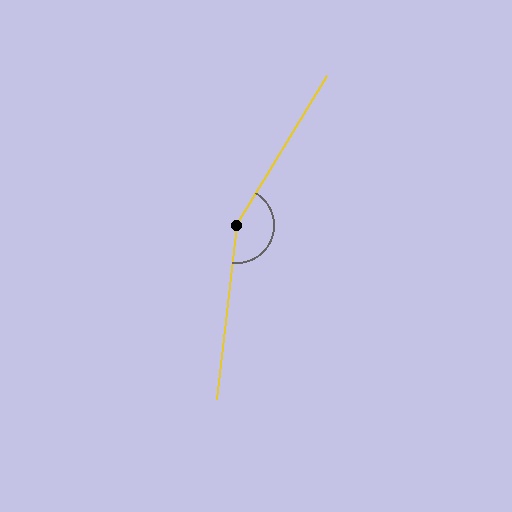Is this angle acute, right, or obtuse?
It is obtuse.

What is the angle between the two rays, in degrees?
Approximately 156 degrees.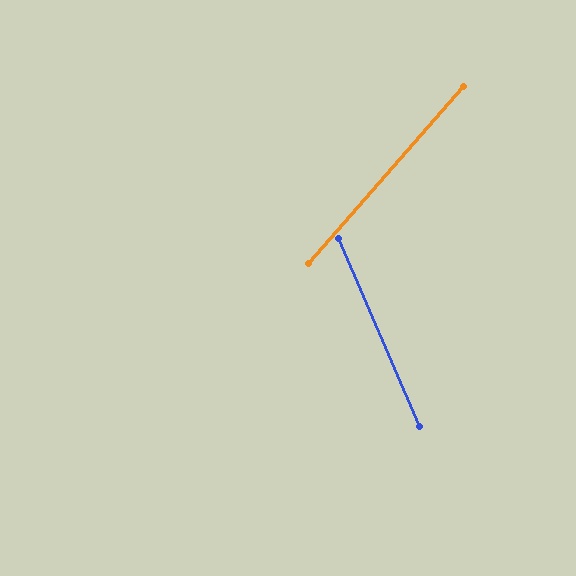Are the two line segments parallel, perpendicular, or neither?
Neither parallel nor perpendicular — they differ by about 65°.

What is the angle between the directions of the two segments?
Approximately 65 degrees.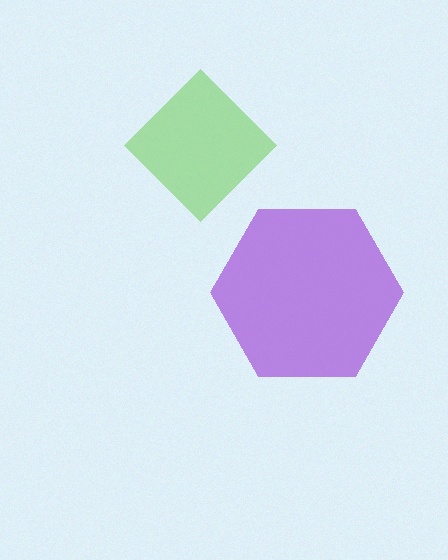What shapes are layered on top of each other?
The layered shapes are: a purple hexagon, a lime diamond.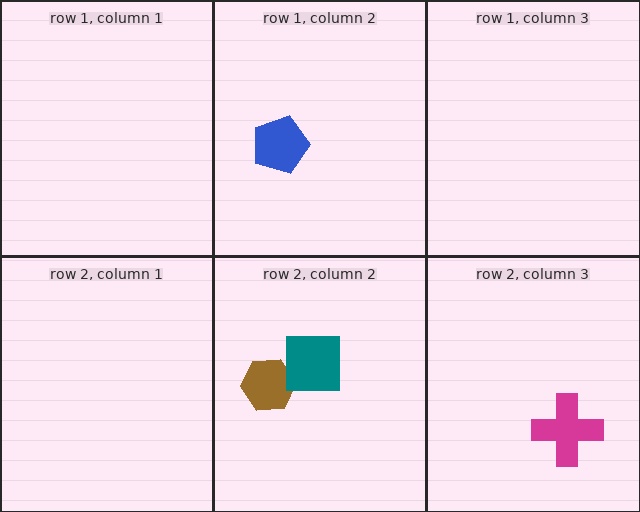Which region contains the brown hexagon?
The row 2, column 2 region.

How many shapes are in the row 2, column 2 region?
2.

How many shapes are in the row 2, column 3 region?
1.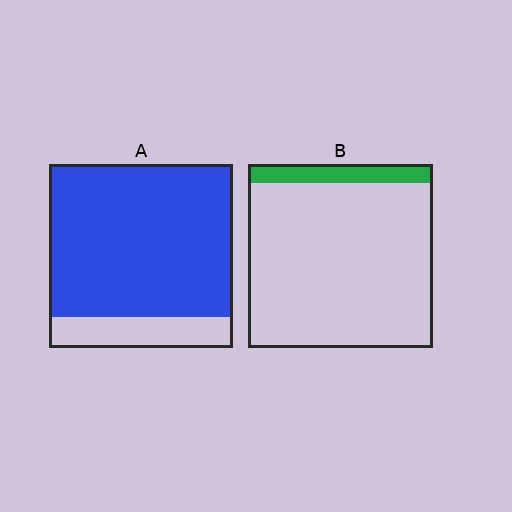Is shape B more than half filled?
No.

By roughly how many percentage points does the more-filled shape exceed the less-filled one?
By roughly 75 percentage points (A over B).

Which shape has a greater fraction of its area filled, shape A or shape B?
Shape A.